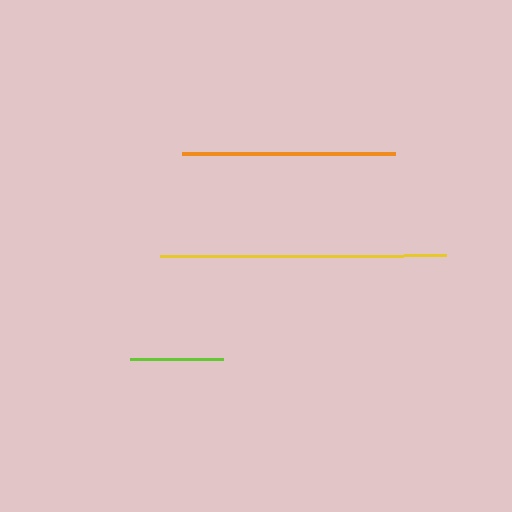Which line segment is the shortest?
The lime line is the shortest at approximately 93 pixels.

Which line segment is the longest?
The yellow line is the longest at approximately 286 pixels.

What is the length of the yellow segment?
The yellow segment is approximately 286 pixels long.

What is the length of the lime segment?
The lime segment is approximately 93 pixels long.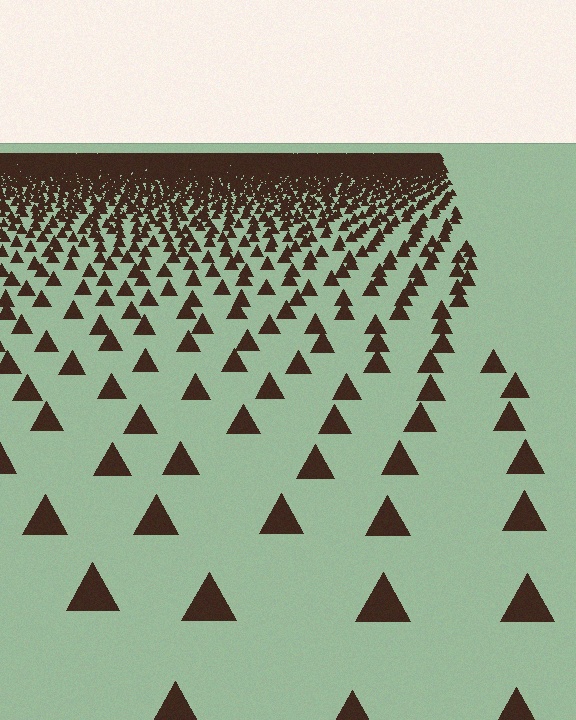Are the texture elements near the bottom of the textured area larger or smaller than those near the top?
Larger. Near the bottom, elements are closer to the viewer and appear at a bigger on-screen size.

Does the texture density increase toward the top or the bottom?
Density increases toward the top.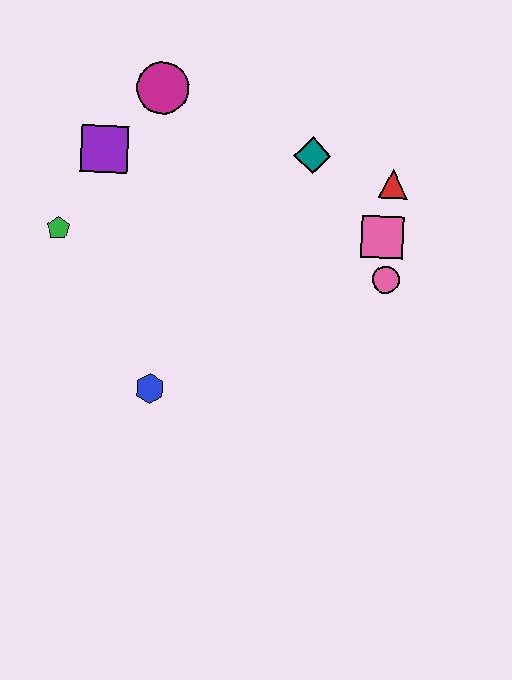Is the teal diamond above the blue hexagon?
Yes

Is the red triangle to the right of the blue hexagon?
Yes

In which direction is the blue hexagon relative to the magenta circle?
The blue hexagon is below the magenta circle.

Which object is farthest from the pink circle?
The green pentagon is farthest from the pink circle.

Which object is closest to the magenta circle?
The purple square is closest to the magenta circle.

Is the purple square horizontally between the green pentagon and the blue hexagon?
Yes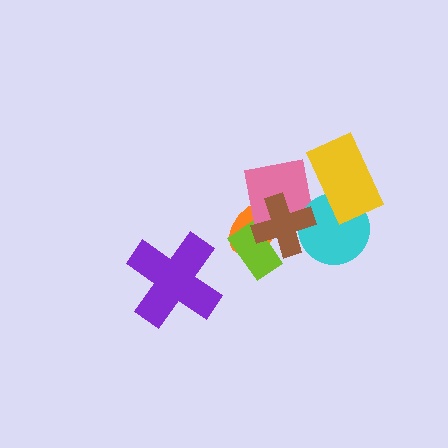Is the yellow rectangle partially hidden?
No, no other shape covers it.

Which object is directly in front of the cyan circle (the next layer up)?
The yellow rectangle is directly in front of the cyan circle.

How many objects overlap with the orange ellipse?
3 objects overlap with the orange ellipse.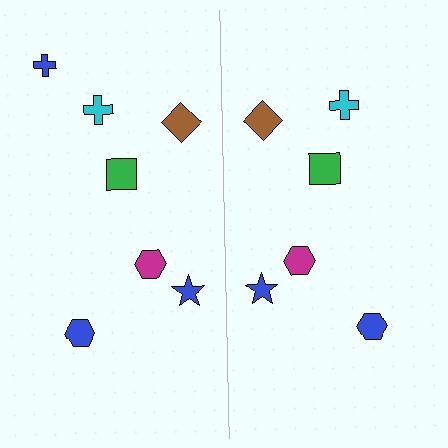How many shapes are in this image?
There are 13 shapes in this image.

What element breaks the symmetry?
A blue cross is missing from the right side.